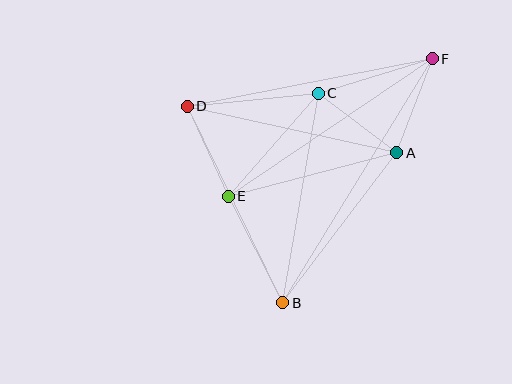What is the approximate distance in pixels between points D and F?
The distance between D and F is approximately 250 pixels.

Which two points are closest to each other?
Points A and C are closest to each other.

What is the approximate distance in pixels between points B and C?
The distance between B and C is approximately 212 pixels.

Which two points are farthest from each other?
Points B and F are farthest from each other.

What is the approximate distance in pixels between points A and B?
The distance between A and B is approximately 188 pixels.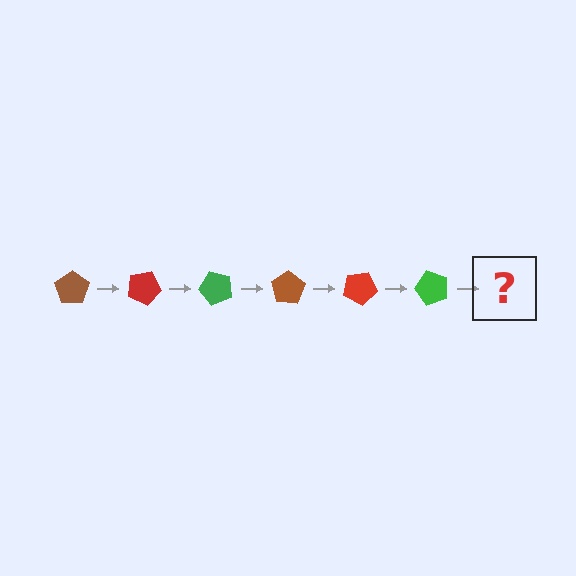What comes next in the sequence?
The next element should be a brown pentagon, rotated 150 degrees from the start.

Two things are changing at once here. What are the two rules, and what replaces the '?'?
The two rules are that it rotates 25 degrees each step and the color cycles through brown, red, and green. The '?' should be a brown pentagon, rotated 150 degrees from the start.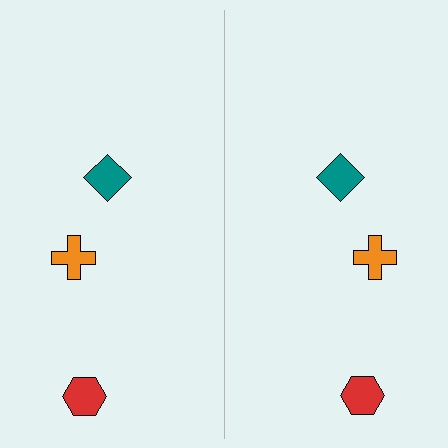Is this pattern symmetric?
Yes, this pattern has bilateral (reflection) symmetry.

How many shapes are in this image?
There are 6 shapes in this image.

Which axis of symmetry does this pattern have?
The pattern has a vertical axis of symmetry running through the center of the image.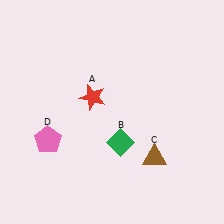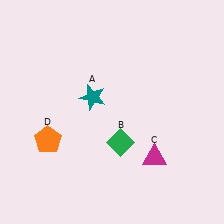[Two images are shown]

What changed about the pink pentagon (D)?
In Image 1, D is pink. In Image 2, it changed to orange.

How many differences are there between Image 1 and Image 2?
There are 3 differences between the two images.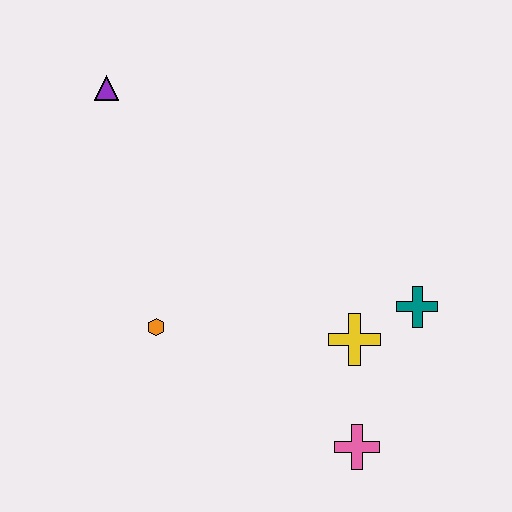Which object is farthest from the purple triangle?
The pink cross is farthest from the purple triangle.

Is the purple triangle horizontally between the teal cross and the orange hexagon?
No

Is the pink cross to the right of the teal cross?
No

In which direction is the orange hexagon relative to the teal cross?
The orange hexagon is to the left of the teal cross.